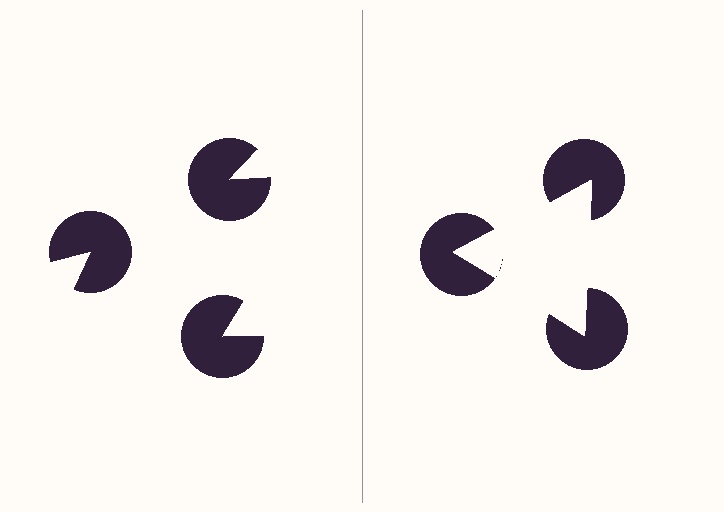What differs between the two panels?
The pac-man discs are positioned identically on both sides; only the wedge orientations differ. On the right they align to a triangle; on the left they are misaligned.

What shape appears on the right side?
An illusory triangle.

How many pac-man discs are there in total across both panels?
6 — 3 on each side.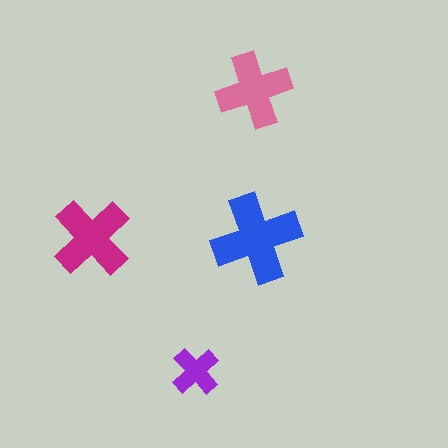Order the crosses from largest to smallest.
the blue one, the magenta one, the pink one, the purple one.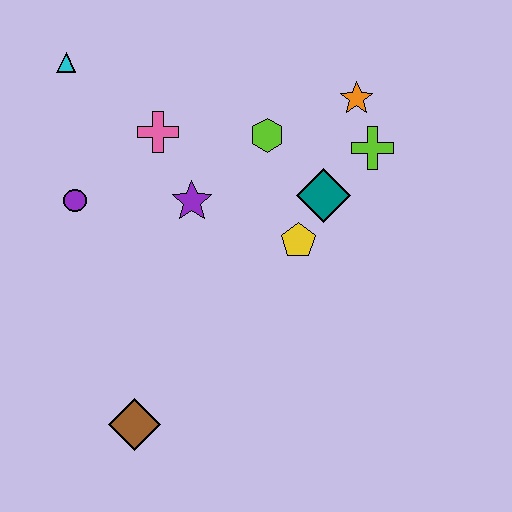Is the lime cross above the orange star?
No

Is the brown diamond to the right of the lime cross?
No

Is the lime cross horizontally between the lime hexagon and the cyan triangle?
No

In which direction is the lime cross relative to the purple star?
The lime cross is to the right of the purple star.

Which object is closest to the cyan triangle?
The pink cross is closest to the cyan triangle.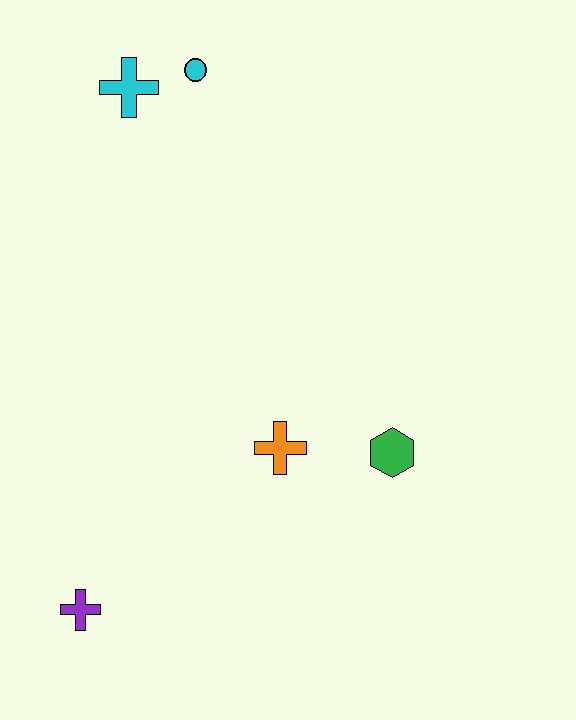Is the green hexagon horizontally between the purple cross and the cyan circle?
No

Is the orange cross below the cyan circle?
Yes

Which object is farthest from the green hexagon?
The cyan cross is farthest from the green hexagon.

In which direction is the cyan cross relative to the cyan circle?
The cyan cross is to the left of the cyan circle.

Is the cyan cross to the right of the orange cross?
No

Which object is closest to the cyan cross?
The cyan circle is closest to the cyan cross.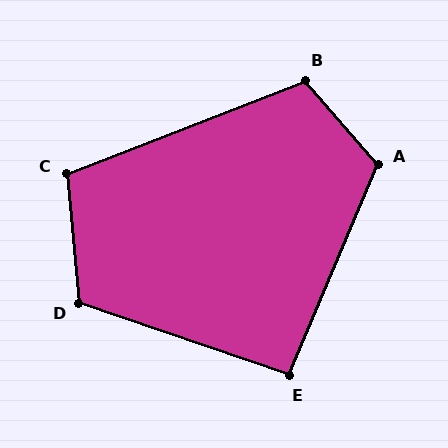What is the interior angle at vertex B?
Approximately 109 degrees (obtuse).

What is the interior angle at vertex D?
Approximately 114 degrees (obtuse).